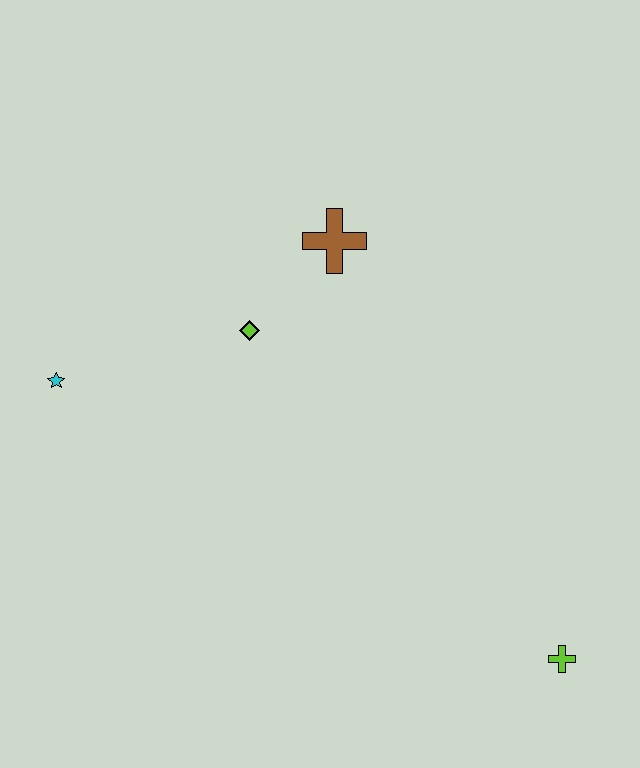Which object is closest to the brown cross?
The lime diamond is closest to the brown cross.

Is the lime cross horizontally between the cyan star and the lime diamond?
No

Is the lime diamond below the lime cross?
No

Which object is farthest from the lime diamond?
The lime cross is farthest from the lime diamond.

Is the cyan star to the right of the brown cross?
No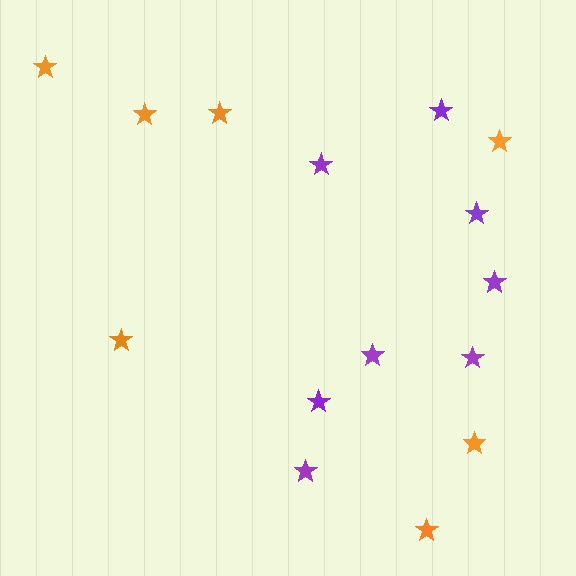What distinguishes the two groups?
There are 2 groups: one group of purple stars (8) and one group of orange stars (7).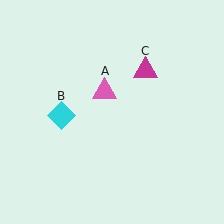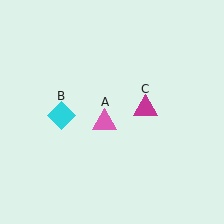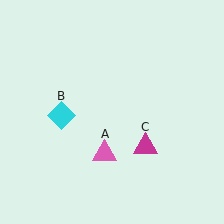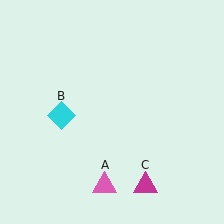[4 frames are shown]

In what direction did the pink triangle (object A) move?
The pink triangle (object A) moved down.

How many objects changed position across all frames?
2 objects changed position: pink triangle (object A), magenta triangle (object C).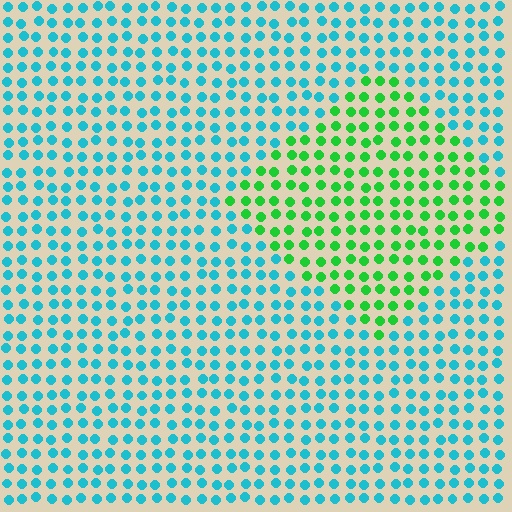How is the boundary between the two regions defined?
The boundary is defined purely by a slight shift in hue (about 58 degrees). Spacing, size, and orientation are identical on both sides.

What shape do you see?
I see a diamond.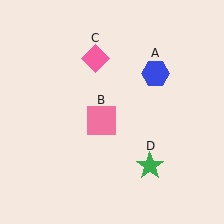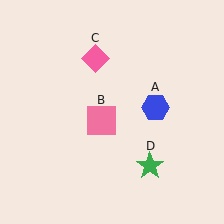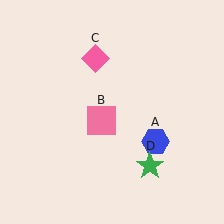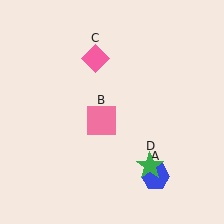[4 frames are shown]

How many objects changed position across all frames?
1 object changed position: blue hexagon (object A).